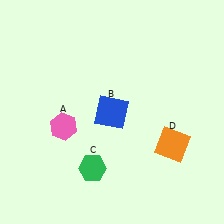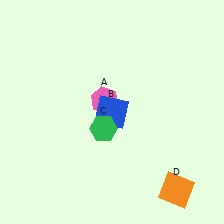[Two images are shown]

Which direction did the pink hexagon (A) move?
The pink hexagon (A) moved right.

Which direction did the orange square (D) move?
The orange square (D) moved down.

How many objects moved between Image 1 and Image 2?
3 objects moved between the two images.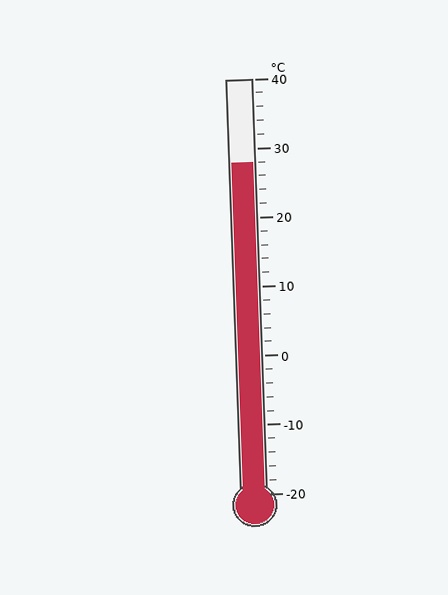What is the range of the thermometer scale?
The thermometer scale ranges from -20°C to 40°C.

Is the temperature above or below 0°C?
The temperature is above 0°C.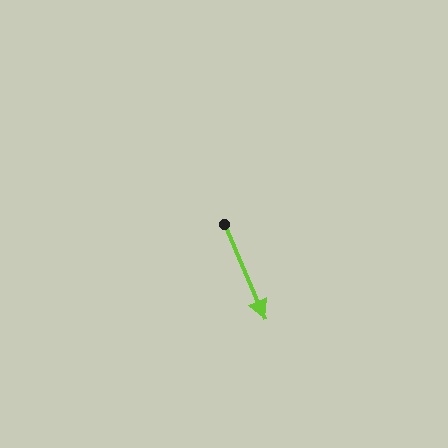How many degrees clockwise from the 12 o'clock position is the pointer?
Approximately 157 degrees.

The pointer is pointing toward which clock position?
Roughly 5 o'clock.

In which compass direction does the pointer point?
Southeast.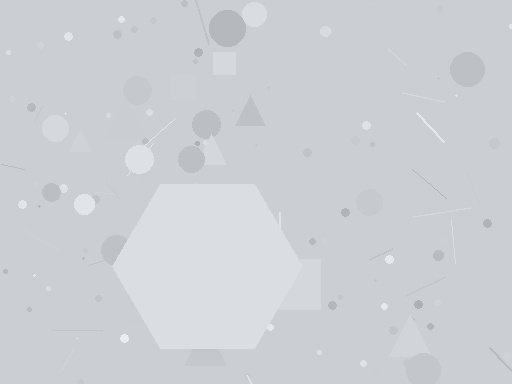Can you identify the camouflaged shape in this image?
The camouflaged shape is a hexagon.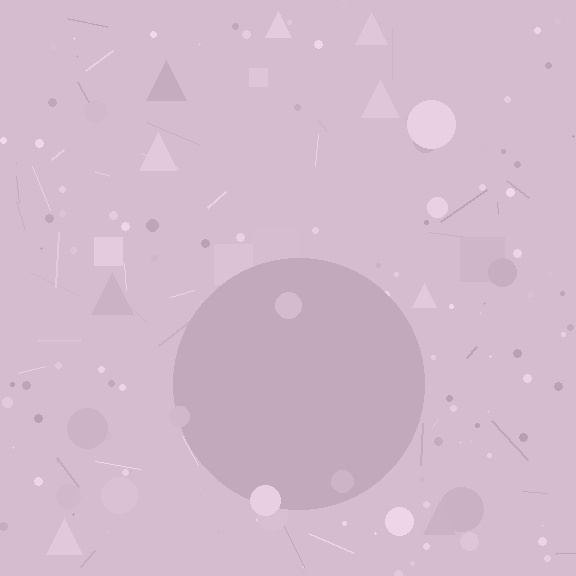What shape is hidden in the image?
A circle is hidden in the image.